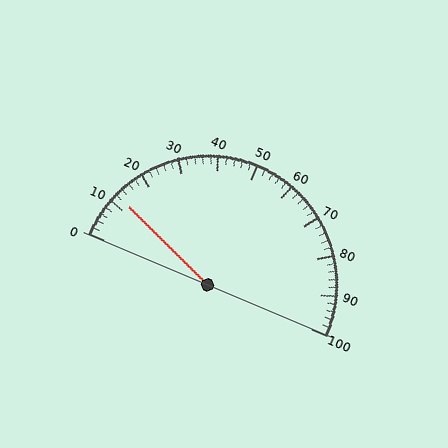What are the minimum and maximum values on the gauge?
The gauge ranges from 0 to 100.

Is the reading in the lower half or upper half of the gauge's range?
The reading is in the lower half of the range (0 to 100).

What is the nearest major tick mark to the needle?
The nearest major tick mark is 10.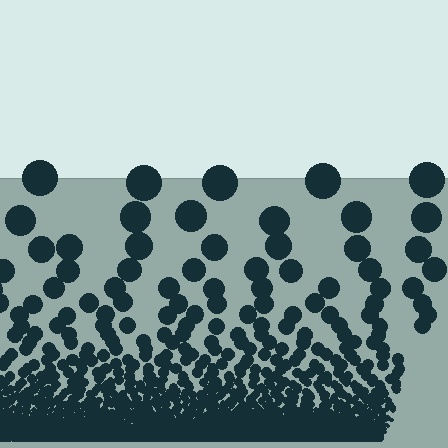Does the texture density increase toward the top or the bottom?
Density increases toward the bottom.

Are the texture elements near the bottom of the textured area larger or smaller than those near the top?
Smaller. The gradient is inverted — elements near the bottom are smaller and denser.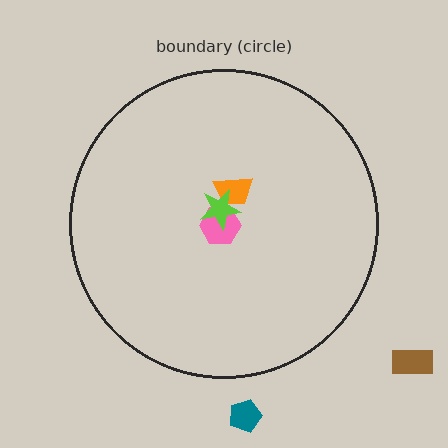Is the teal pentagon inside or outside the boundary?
Outside.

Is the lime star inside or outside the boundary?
Inside.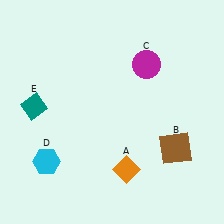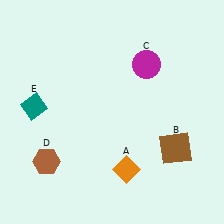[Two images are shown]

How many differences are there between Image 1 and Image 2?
There is 1 difference between the two images.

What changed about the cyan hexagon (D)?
In Image 1, D is cyan. In Image 2, it changed to brown.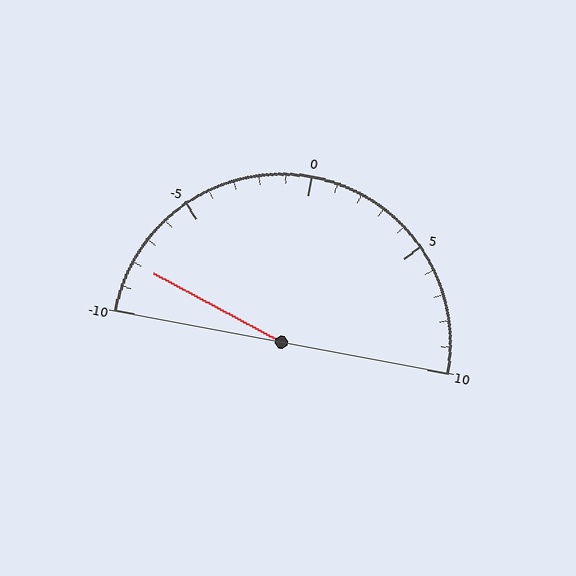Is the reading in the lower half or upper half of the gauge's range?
The reading is in the lower half of the range (-10 to 10).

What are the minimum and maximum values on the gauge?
The gauge ranges from -10 to 10.